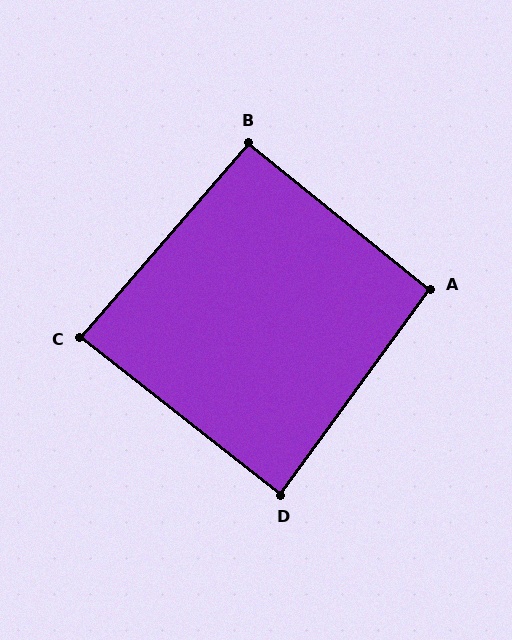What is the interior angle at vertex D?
Approximately 88 degrees (approximately right).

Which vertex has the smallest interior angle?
C, at approximately 87 degrees.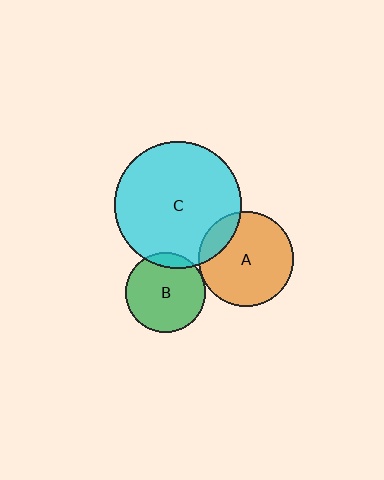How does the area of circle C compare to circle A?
Approximately 1.8 times.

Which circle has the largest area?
Circle C (cyan).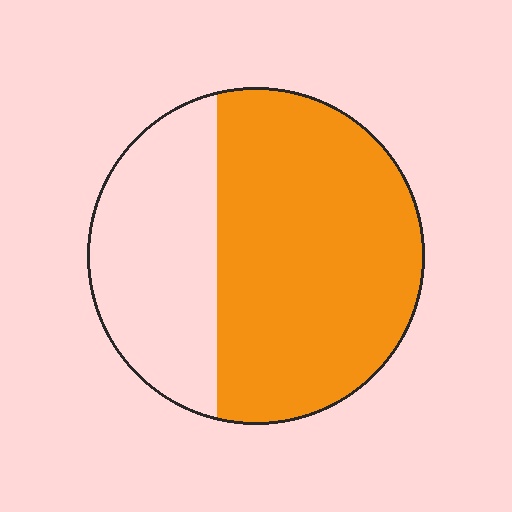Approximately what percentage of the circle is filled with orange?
Approximately 65%.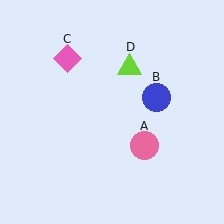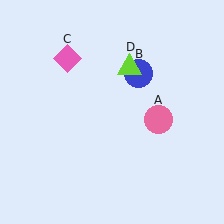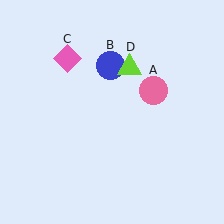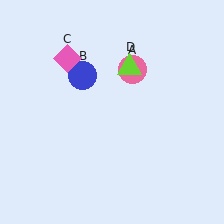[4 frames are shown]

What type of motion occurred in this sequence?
The pink circle (object A), blue circle (object B) rotated counterclockwise around the center of the scene.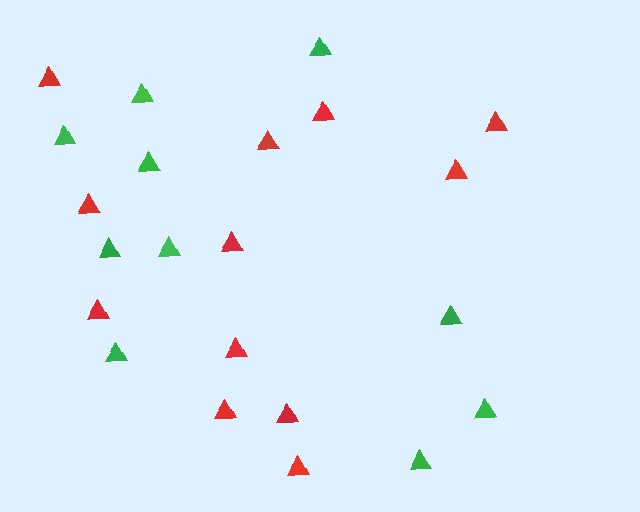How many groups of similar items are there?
There are 2 groups: one group of green triangles (10) and one group of red triangles (12).